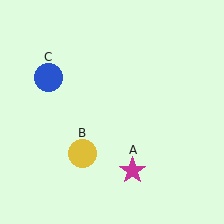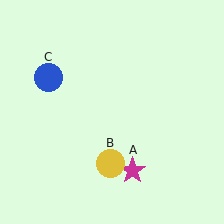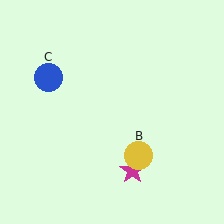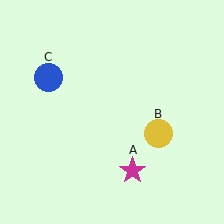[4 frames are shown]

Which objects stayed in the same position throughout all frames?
Magenta star (object A) and blue circle (object C) remained stationary.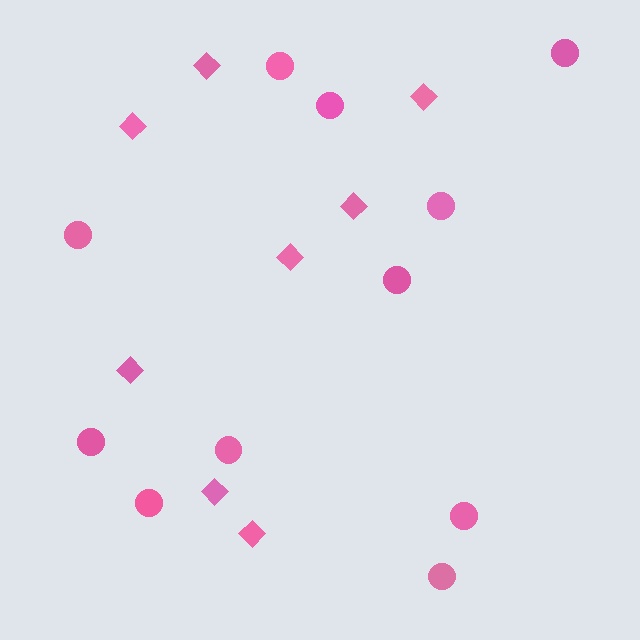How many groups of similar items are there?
There are 2 groups: one group of diamonds (8) and one group of circles (11).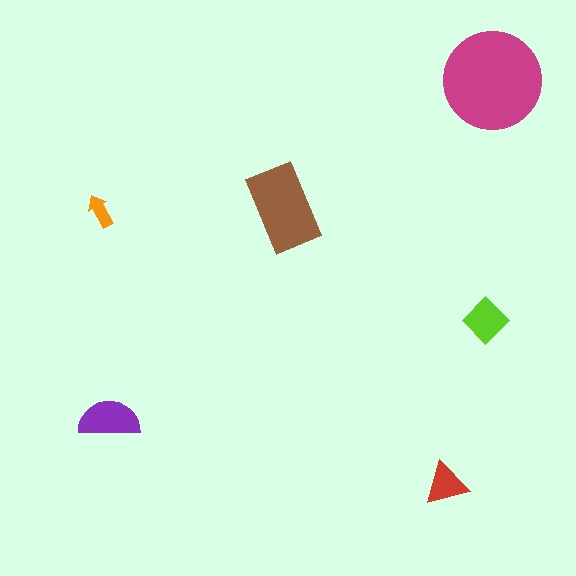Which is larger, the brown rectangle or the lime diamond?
The brown rectangle.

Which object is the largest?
The magenta circle.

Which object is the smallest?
The orange arrow.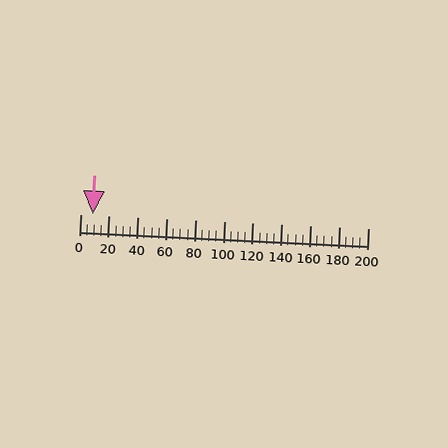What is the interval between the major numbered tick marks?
The major tick marks are spaced 20 units apart.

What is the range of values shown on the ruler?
The ruler shows values from 0 to 200.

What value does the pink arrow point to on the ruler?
The pink arrow points to approximately 9.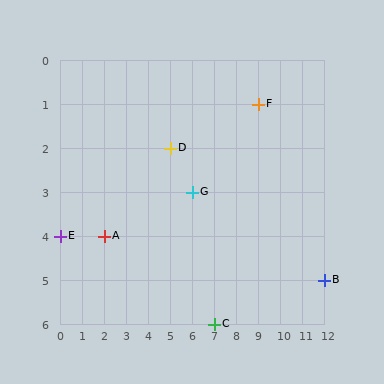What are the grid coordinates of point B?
Point B is at grid coordinates (12, 5).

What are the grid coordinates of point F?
Point F is at grid coordinates (9, 1).